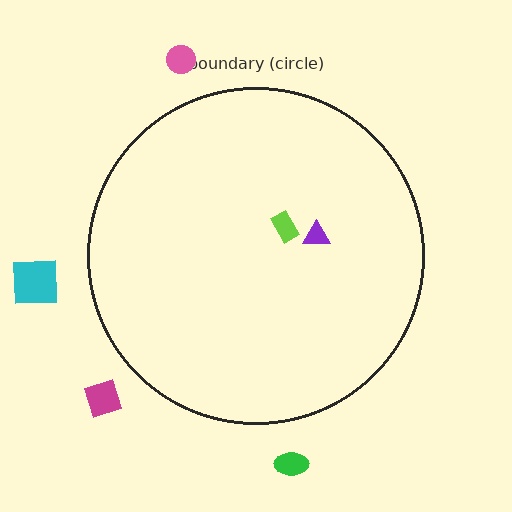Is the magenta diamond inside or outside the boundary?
Outside.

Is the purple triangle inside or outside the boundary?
Inside.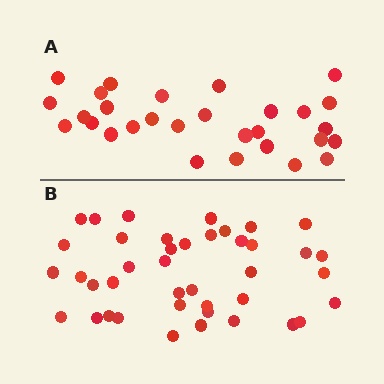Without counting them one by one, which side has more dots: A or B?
Region B (the bottom region) has more dots.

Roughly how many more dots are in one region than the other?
Region B has roughly 12 or so more dots than region A.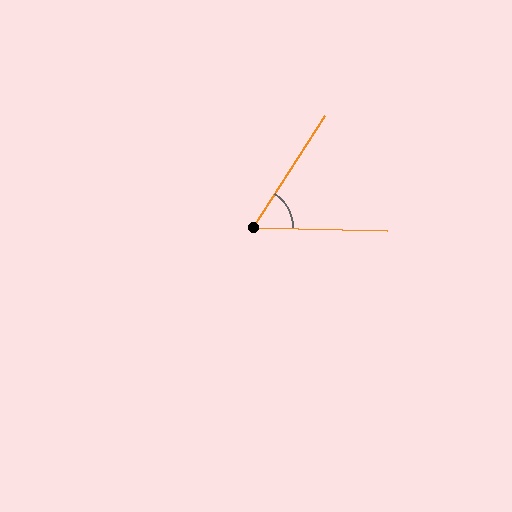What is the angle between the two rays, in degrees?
Approximately 59 degrees.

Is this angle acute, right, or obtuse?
It is acute.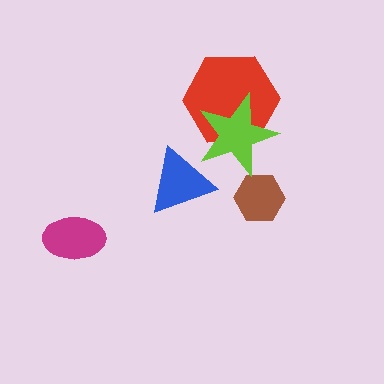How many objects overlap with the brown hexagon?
0 objects overlap with the brown hexagon.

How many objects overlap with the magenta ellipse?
0 objects overlap with the magenta ellipse.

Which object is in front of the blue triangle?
The lime star is in front of the blue triangle.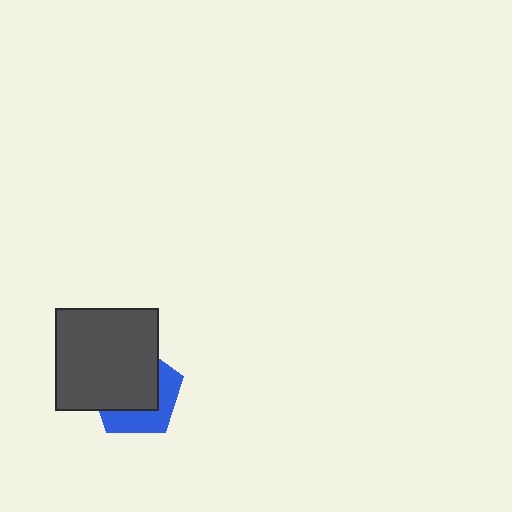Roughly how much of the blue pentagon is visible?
A small part of it is visible (roughly 38%).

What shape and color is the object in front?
The object in front is a dark gray square.